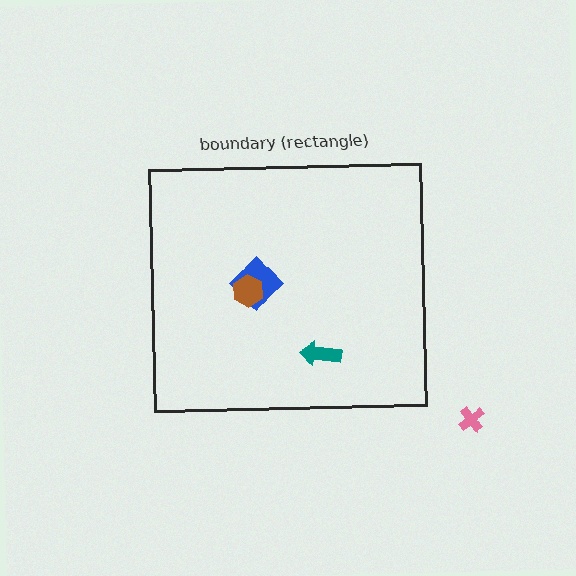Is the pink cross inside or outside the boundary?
Outside.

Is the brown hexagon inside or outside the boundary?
Inside.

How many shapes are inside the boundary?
3 inside, 1 outside.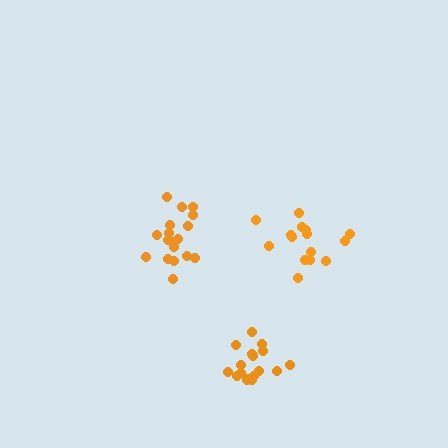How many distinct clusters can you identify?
There are 3 distinct clusters.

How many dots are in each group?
Group 1: 15 dots, Group 2: 17 dots, Group 3: 18 dots (50 total).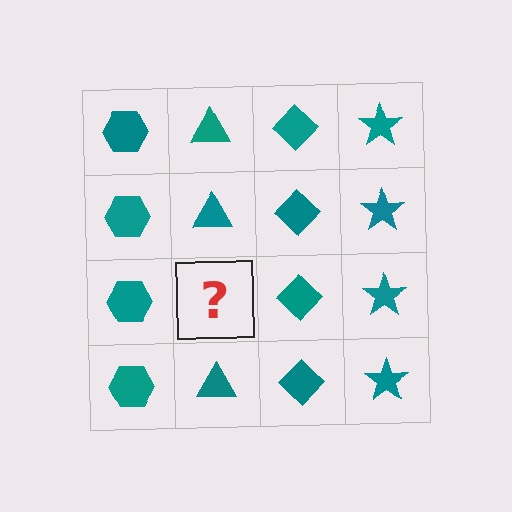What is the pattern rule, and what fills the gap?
The rule is that each column has a consistent shape. The gap should be filled with a teal triangle.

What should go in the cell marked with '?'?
The missing cell should contain a teal triangle.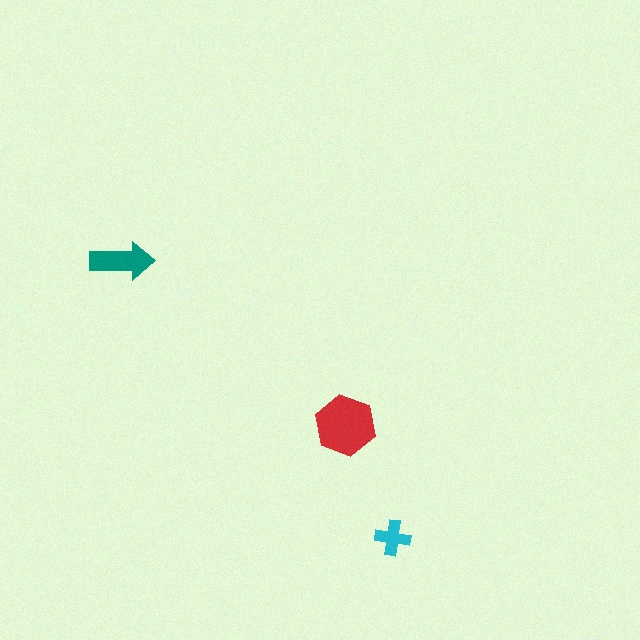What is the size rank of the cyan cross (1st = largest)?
3rd.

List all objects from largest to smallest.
The red hexagon, the teal arrow, the cyan cross.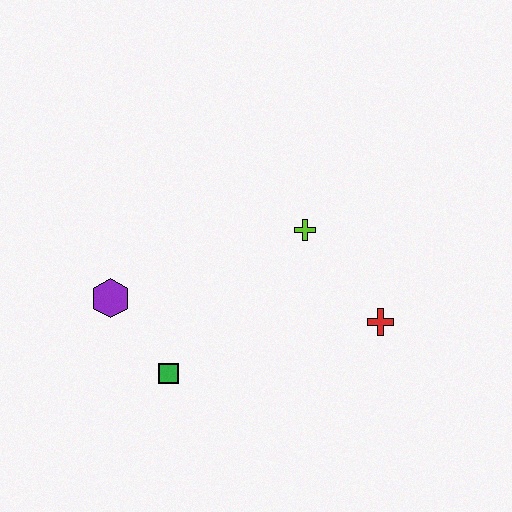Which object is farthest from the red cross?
The purple hexagon is farthest from the red cross.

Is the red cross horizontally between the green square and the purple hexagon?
No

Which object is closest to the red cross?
The lime cross is closest to the red cross.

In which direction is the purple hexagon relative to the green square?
The purple hexagon is above the green square.